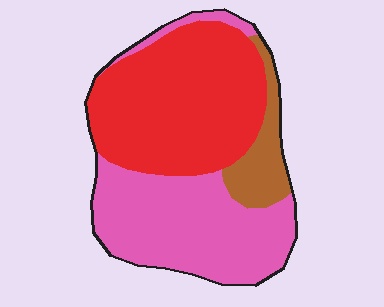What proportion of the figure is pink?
Pink covers around 40% of the figure.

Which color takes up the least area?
Brown, at roughly 10%.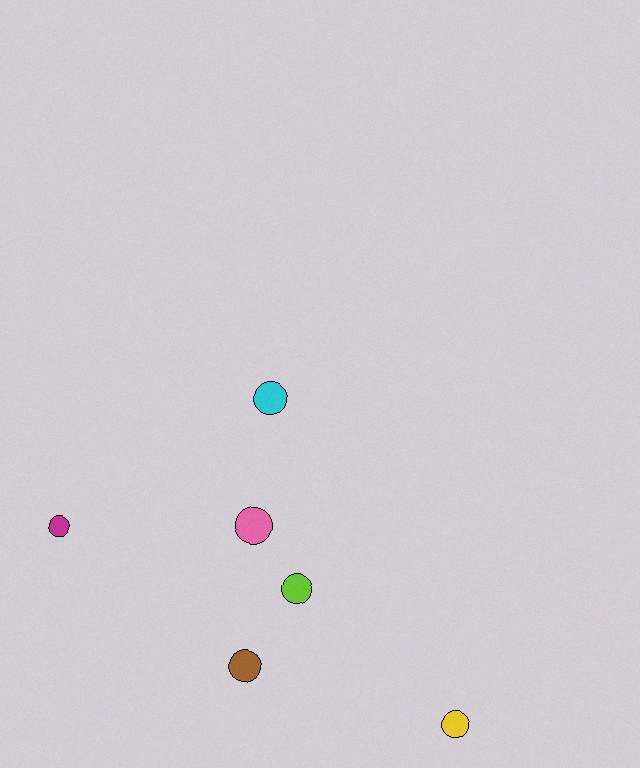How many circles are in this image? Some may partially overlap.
There are 6 circles.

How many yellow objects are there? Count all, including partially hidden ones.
There is 1 yellow object.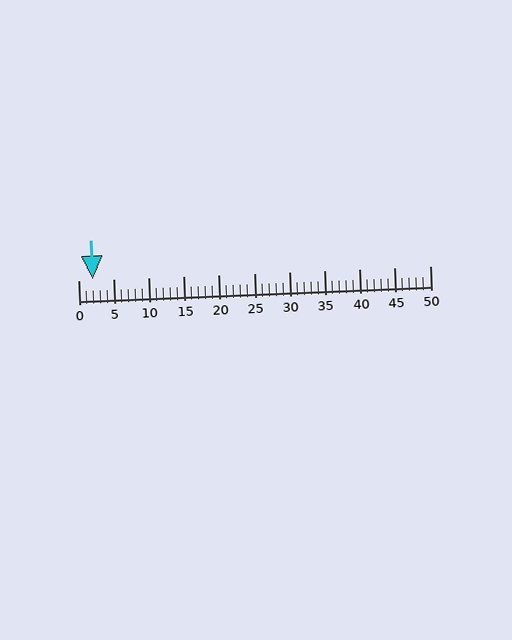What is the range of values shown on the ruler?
The ruler shows values from 0 to 50.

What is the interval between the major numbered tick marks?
The major tick marks are spaced 5 units apart.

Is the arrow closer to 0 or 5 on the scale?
The arrow is closer to 0.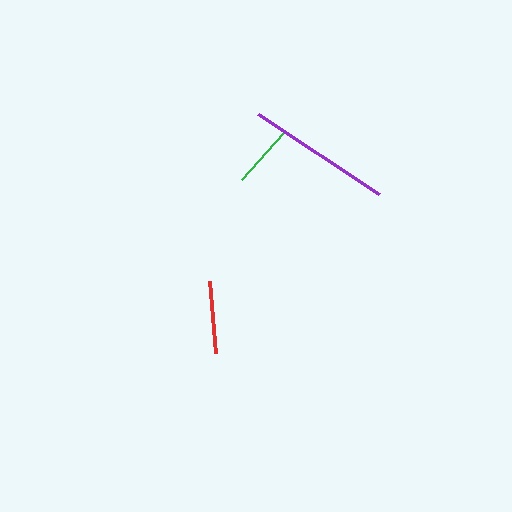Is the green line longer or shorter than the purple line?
The purple line is longer than the green line.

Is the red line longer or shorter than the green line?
The red line is longer than the green line.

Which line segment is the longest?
The purple line is the longest at approximately 146 pixels.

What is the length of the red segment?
The red segment is approximately 71 pixels long.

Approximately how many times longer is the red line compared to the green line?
The red line is approximately 1.1 times the length of the green line.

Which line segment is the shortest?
The green line is the shortest at approximately 64 pixels.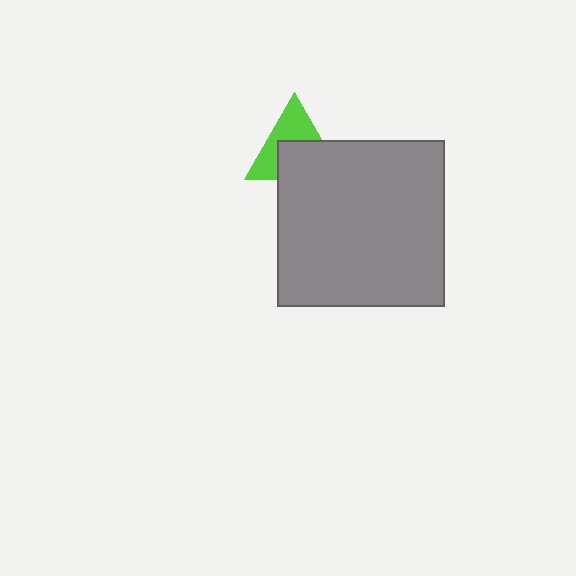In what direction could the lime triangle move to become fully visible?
The lime triangle could move up. That would shift it out from behind the gray square entirely.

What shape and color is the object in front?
The object in front is a gray square.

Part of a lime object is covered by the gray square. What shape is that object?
It is a triangle.